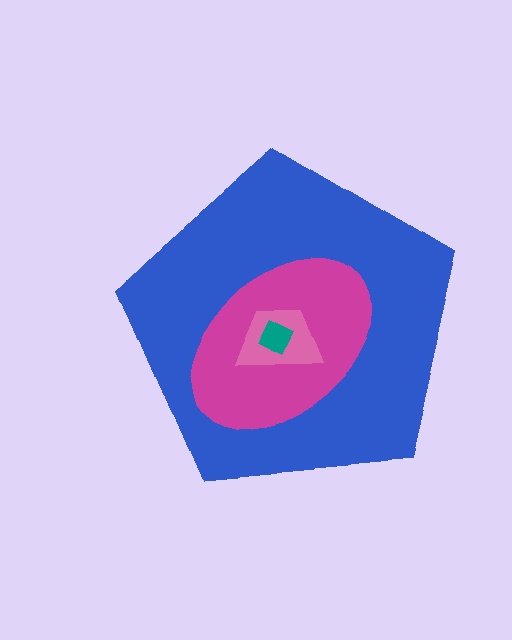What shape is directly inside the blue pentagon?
The magenta ellipse.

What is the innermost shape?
The teal diamond.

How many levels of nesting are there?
4.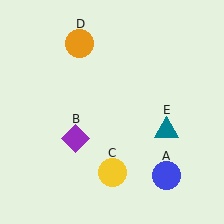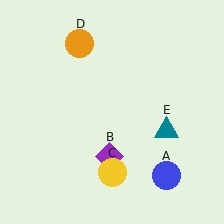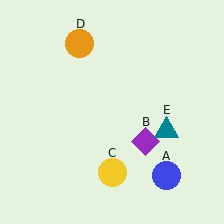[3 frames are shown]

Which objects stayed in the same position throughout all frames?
Blue circle (object A) and yellow circle (object C) and orange circle (object D) and teal triangle (object E) remained stationary.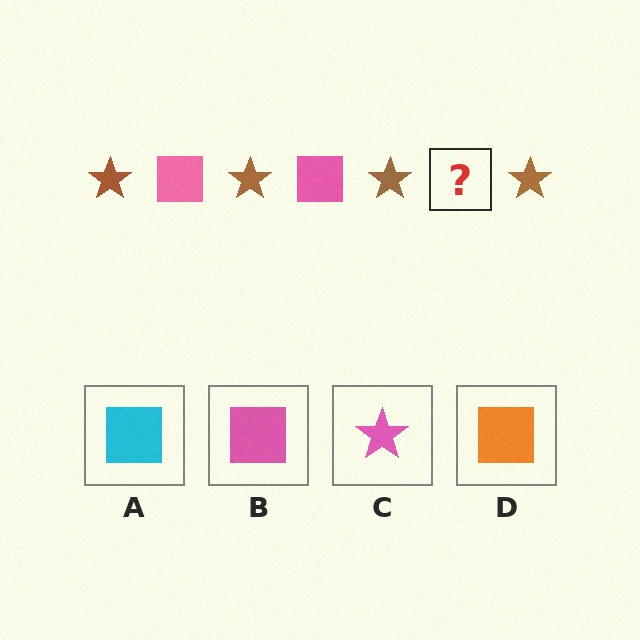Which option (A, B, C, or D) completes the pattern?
B.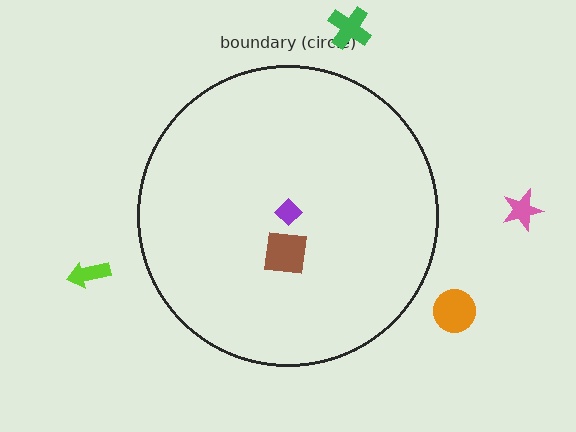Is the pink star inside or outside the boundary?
Outside.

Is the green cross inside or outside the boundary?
Outside.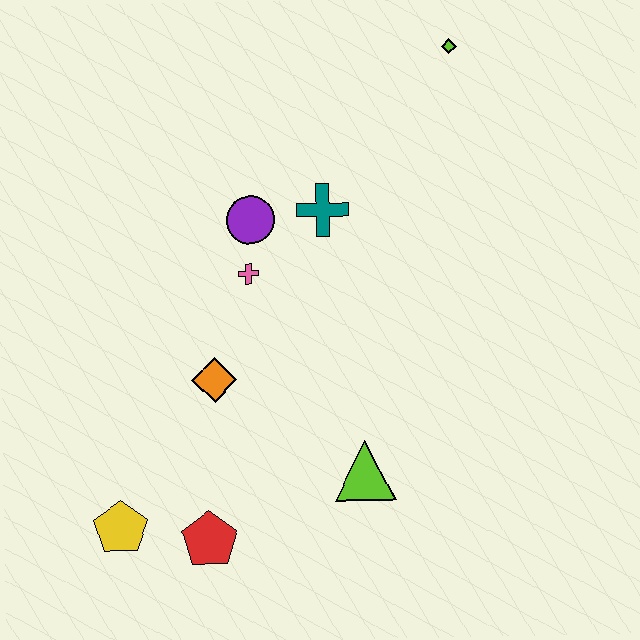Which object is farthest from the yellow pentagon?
The lime diamond is farthest from the yellow pentagon.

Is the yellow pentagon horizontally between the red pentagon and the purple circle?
No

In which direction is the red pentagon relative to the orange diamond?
The red pentagon is below the orange diamond.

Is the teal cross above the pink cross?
Yes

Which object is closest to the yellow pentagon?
The red pentagon is closest to the yellow pentagon.